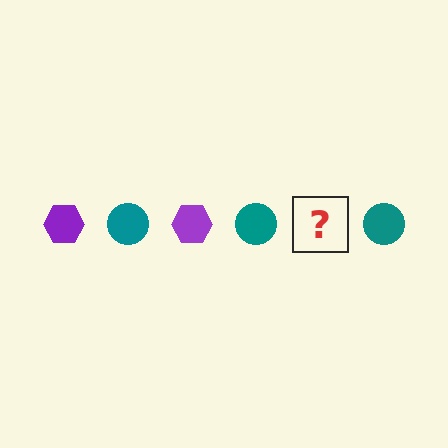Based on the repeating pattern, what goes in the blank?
The blank should be a purple hexagon.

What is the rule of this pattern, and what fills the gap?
The rule is that the pattern alternates between purple hexagon and teal circle. The gap should be filled with a purple hexagon.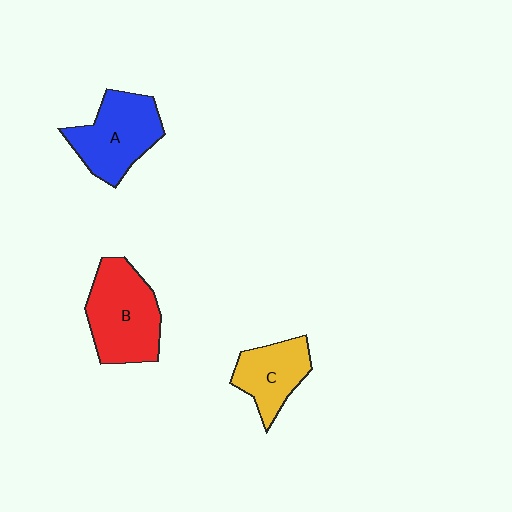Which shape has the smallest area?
Shape C (yellow).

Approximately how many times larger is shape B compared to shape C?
Approximately 1.5 times.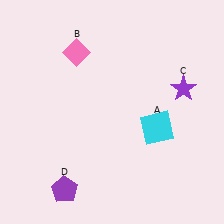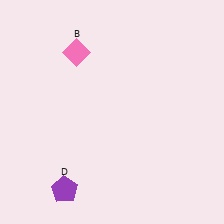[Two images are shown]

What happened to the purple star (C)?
The purple star (C) was removed in Image 2. It was in the top-right area of Image 1.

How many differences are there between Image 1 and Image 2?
There are 2 differences between the two images.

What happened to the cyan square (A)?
The cyan square (A) was removed in Image 2. It was in the bottom-right area of Image 1.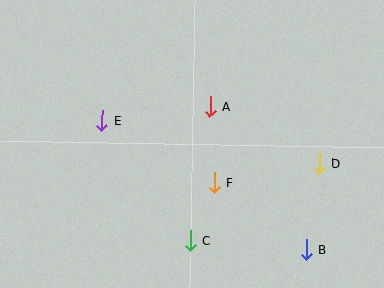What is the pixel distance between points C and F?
The distance between C and F is 63 pixels.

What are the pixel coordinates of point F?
Point F is at (215, 183).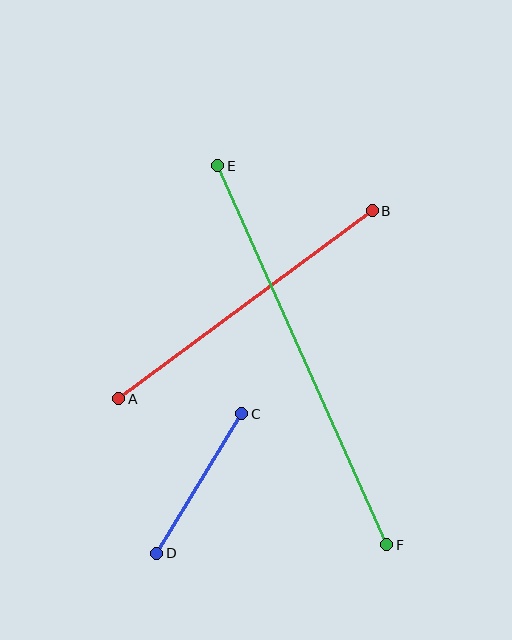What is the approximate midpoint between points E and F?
The midpoint is at approximately (302, 355) pixels.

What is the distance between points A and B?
The distance is approximately 316 pixels.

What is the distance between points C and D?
The distance is approximately 164 pixels.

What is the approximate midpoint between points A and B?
The midpoint is at approximately (246, 305) pixels.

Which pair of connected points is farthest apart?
Points E and F are farthest apart.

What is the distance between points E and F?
The distance is approximately 415 pixels.